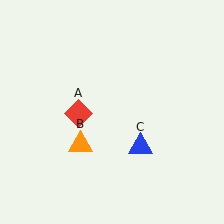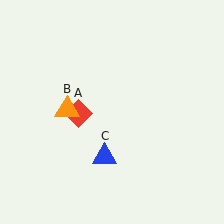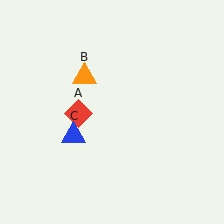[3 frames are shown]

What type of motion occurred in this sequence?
The orange triangle (object B), blue triangle (object C) rotated clockwise around the center of the scene.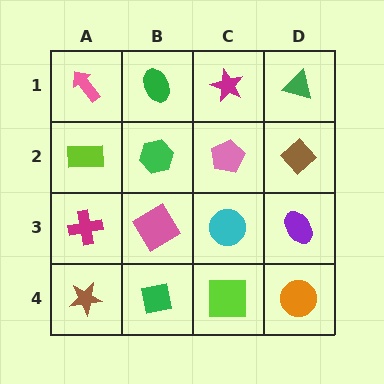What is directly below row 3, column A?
A brown star.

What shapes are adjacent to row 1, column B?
A green hexagon (row 2, column B), a pink arrow (row 1, column A), a magenta star (row 1, column C).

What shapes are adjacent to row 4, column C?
A cyan circle (row 3, column C), a green square (row 4, column B), an orange circle (row 4, column D).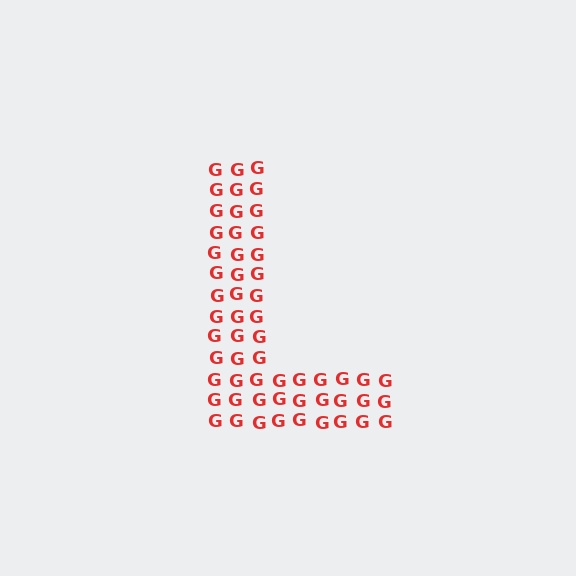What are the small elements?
The small elements are letter G's.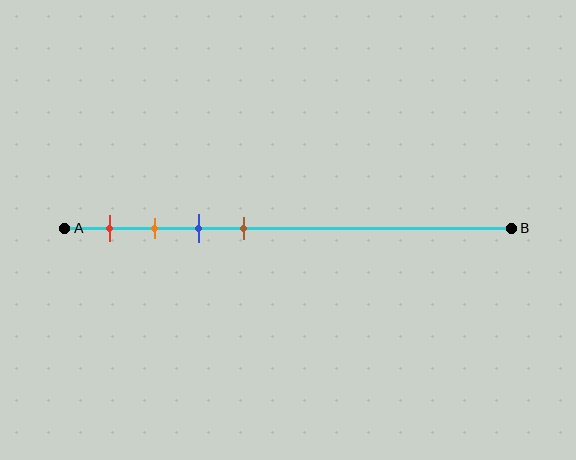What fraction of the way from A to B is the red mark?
The red mark is approximately 10% (0.1) of the way from A to B.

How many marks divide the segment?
There are 4 marks dividing the segment.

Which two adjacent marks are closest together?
The orange and blue marks are the closest adjacent pair.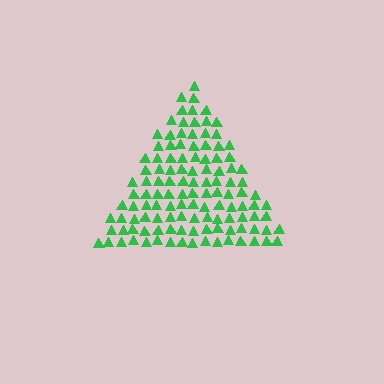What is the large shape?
The large shape is a triangle.